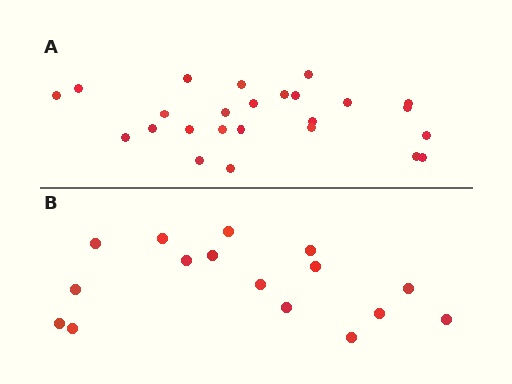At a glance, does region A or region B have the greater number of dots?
Region A (the top region) has more dots.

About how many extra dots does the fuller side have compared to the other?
Region A has roughly 8 or so more dots than region B.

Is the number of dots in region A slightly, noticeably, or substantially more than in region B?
Region A has substantially more. The ratio is roughly 1.6 to 1.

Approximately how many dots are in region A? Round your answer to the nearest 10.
About 20 dots. (The exact count is 25, which rounds to 20.)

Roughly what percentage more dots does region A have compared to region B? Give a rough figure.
About 55% more.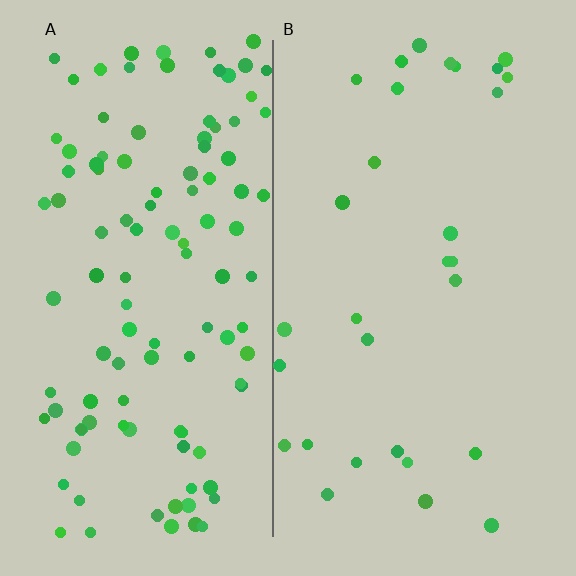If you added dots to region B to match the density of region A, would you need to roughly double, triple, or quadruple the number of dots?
Approximately quadruple.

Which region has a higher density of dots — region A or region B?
A (the left).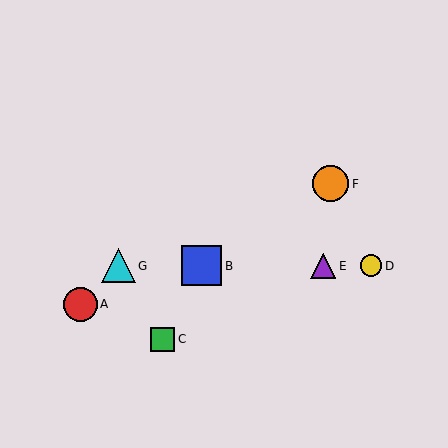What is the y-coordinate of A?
Object A is at y≈304.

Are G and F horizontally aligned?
No, G is at y≈266 and F is at y≈184.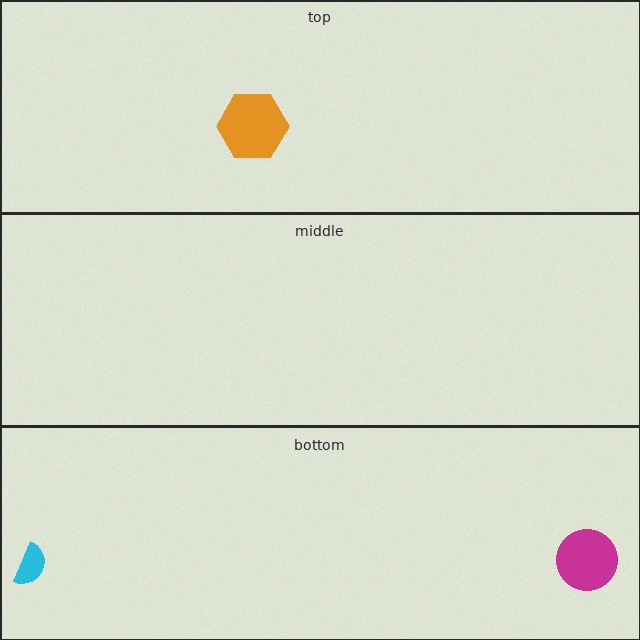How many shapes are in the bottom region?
2.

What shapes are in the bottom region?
The cyan semicircle, the magenta circle.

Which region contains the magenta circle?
The bottom region.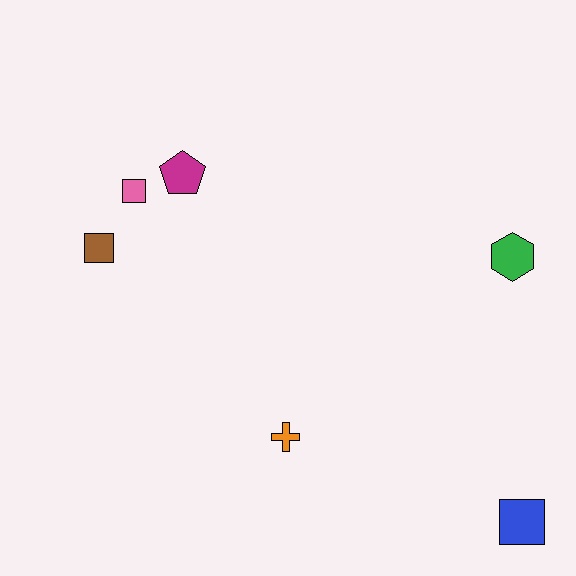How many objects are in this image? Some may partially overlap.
There are 6 objects.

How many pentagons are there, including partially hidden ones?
There is 1 pentagon.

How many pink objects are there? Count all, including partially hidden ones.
There is 1 pink object.